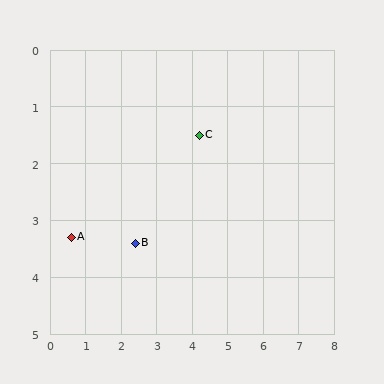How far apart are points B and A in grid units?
Points B and A are about 1.8 grid units apart.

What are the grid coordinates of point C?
Point C is at approximately (4.2, 1.5).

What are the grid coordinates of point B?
Point B is at approximately (2.4, 3.4).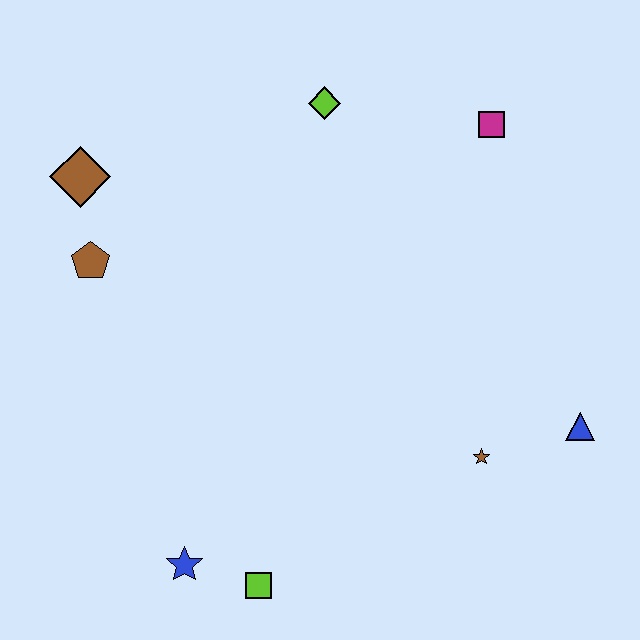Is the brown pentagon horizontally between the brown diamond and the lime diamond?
Yes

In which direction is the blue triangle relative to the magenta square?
The blue triangle is below the magenta square.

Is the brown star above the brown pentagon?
No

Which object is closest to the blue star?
The lime square is closest to the blue star.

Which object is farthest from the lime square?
The magenta square is farthest from the lime square.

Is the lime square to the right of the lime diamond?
No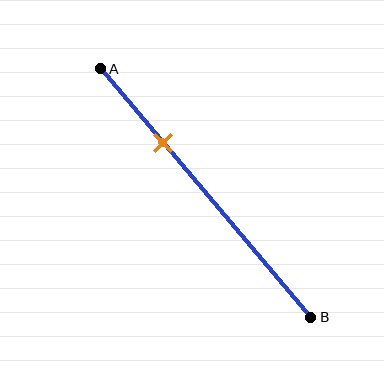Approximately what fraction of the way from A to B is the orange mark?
The orange mark is approximately 30% of the way from A to B.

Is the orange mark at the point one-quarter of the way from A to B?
No, the mark is at about 30% from A, not at the 25% one-quarter point.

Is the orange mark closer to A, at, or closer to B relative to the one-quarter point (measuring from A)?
The orange mark is closer to point B than the one-quarter point of segment AB.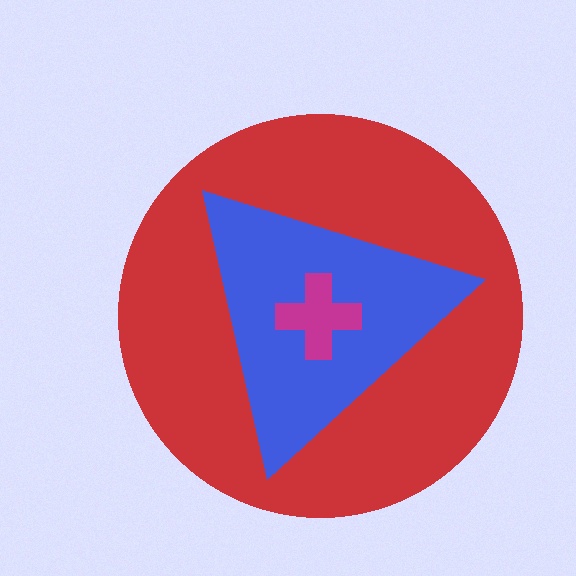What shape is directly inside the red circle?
The blue triangle.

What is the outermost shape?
The red circle.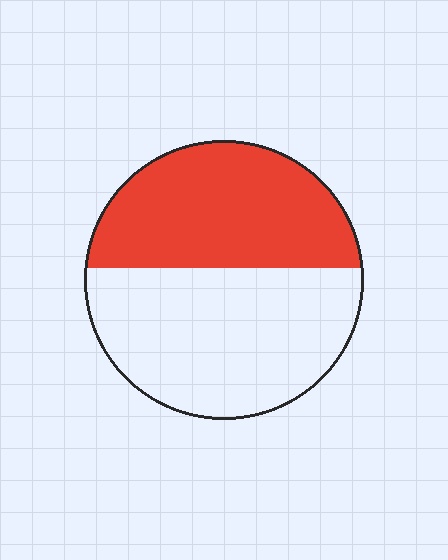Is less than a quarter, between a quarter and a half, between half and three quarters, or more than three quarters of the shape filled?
Between a quarter and a half.